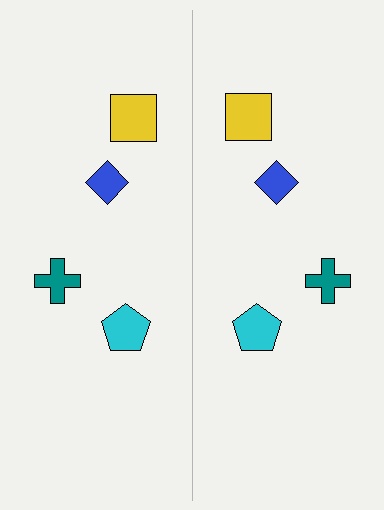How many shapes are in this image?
There are 8 shapes in this image.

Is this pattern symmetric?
Yes, this pattern has bilateral (reflection) symmetry.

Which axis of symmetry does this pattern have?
The pattern has a vertical axis of symmetry running through the center of the image.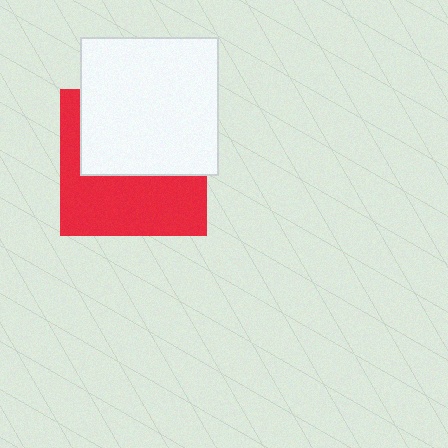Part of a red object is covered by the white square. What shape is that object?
It is a square.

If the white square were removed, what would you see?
You would see the complete red square.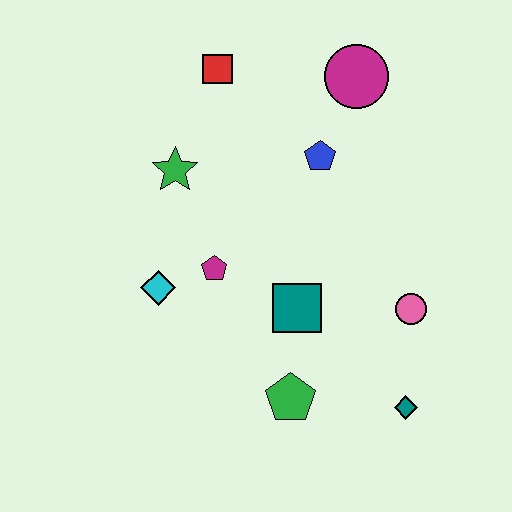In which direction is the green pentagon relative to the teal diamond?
The green pentagon is to the left of the teal diamond.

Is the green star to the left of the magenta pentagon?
Yes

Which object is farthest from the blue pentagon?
The teal diamond is farthest from the blue pentagon.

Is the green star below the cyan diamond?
No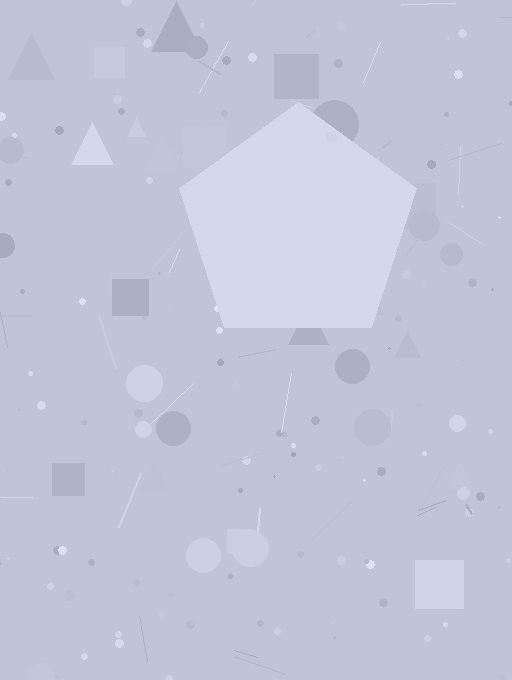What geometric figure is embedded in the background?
A pentagon is embedded in the background.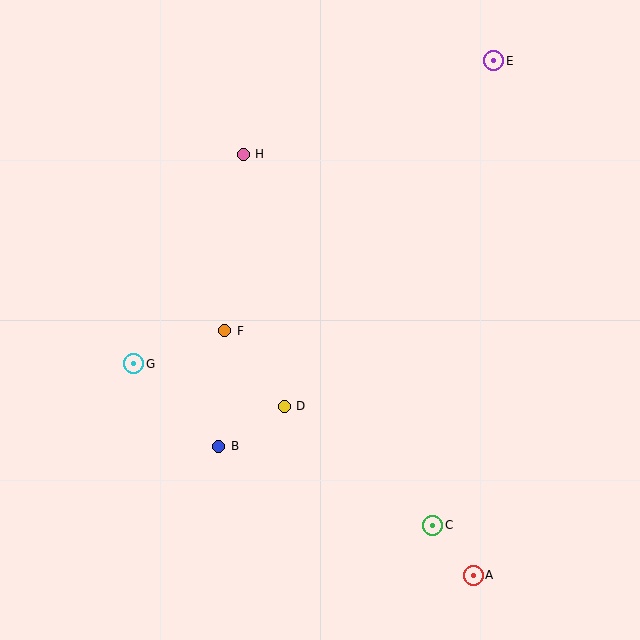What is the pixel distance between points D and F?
The distance between D and F is 96 pixels.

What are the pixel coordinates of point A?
Point A is at (473, 575).